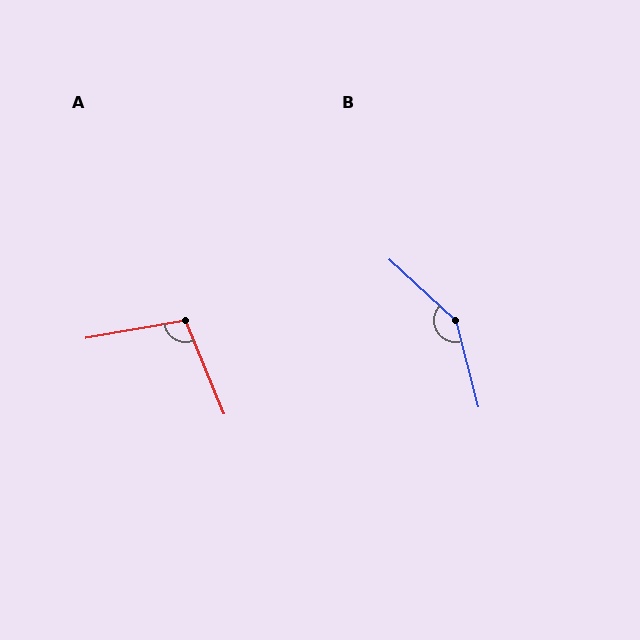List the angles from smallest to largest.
A (102°), B (148°).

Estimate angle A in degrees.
Approximately 102 degrees.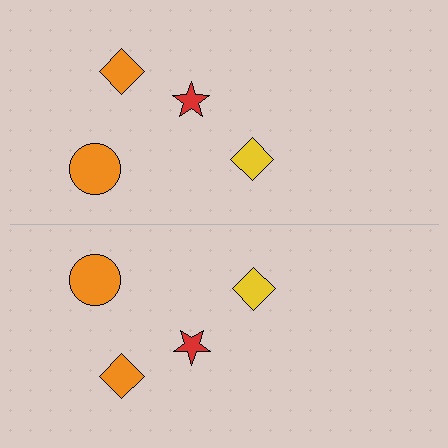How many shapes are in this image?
There are 8 shapes in this image.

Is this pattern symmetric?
Yes, this pattern has bilateral (reflection) symmetry.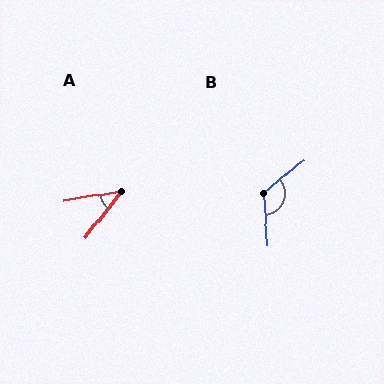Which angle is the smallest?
A, at approximately 43 degrees.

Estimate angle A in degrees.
Approximately 43 degrees.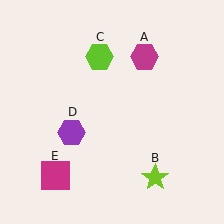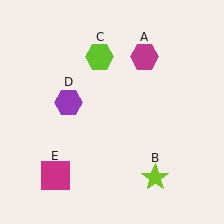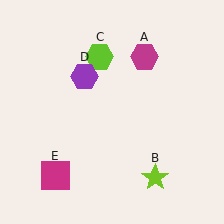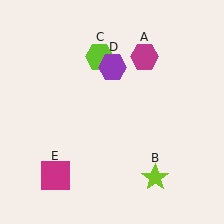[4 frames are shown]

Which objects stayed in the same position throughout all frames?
Magenta hexagon (object A) and lime star (object B) and lime hexagon (object C) and magenta square (object E) remained stationary.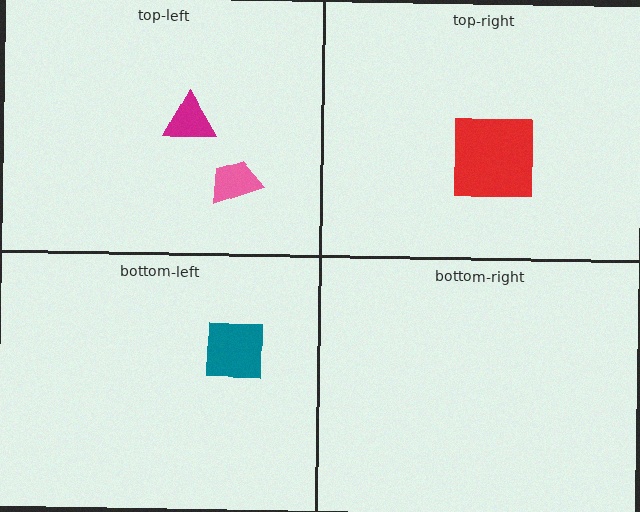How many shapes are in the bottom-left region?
1.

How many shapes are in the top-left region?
2.